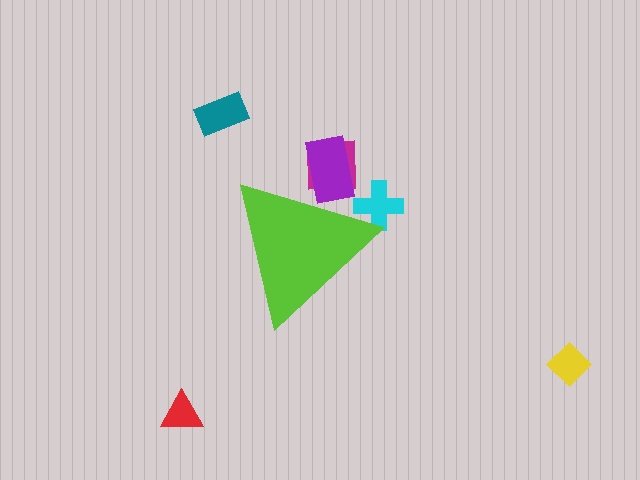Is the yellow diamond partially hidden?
No, the yellow diamond is fully visible.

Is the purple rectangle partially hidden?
Yes, the purple rectangle is partially hidden behind the lime triangle.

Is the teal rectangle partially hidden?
No, the teal rectangle is fully visible.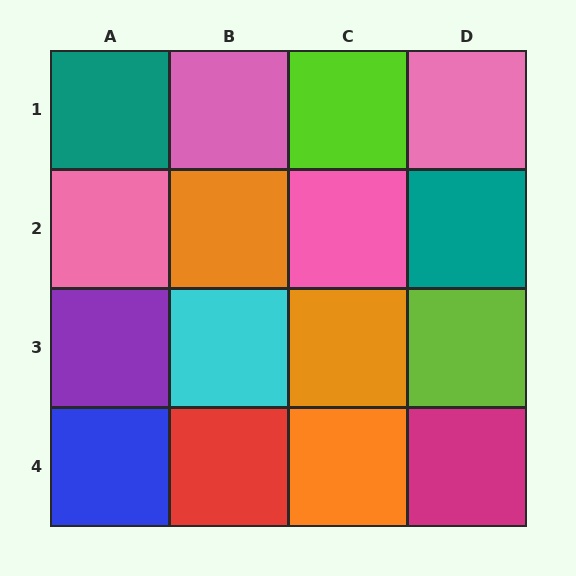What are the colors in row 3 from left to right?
Purple, cyan, orange, lime.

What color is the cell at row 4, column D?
Magenta.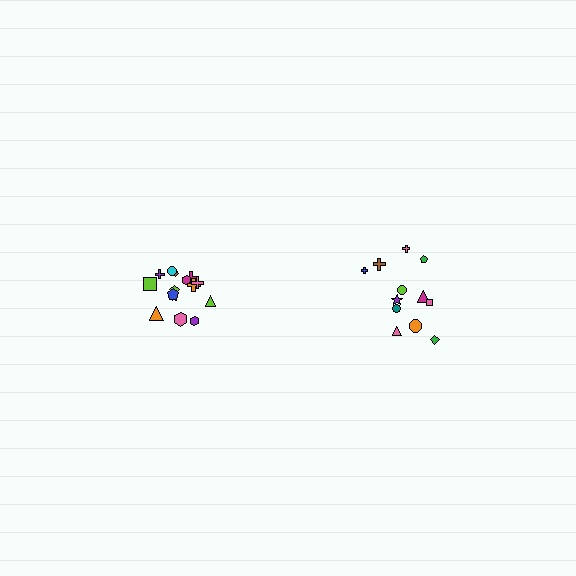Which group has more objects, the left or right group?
The left group.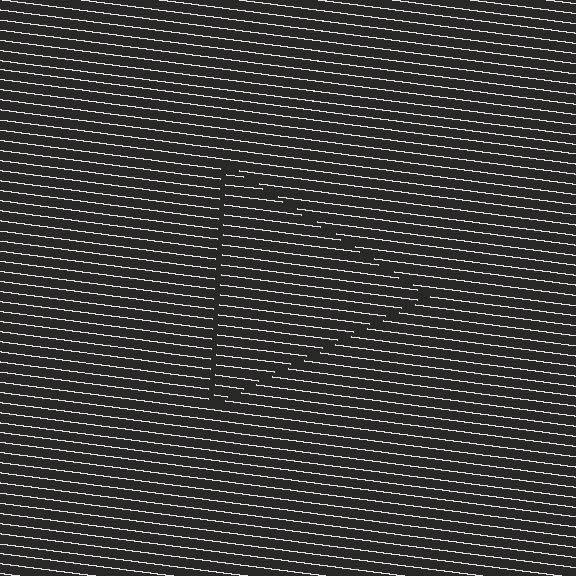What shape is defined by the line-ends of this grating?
An illusory triangle. The interior of the shape contains the same grating, shifted by half a period — the contour is defined by the phase discontinuity where line-ends from the inner and outer gratings abut.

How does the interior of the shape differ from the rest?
The interior of the shape contains the same grating, shifted by half a period — the contour is defined by the phase discontinuity where line-ends from the inner and outer gratings abut.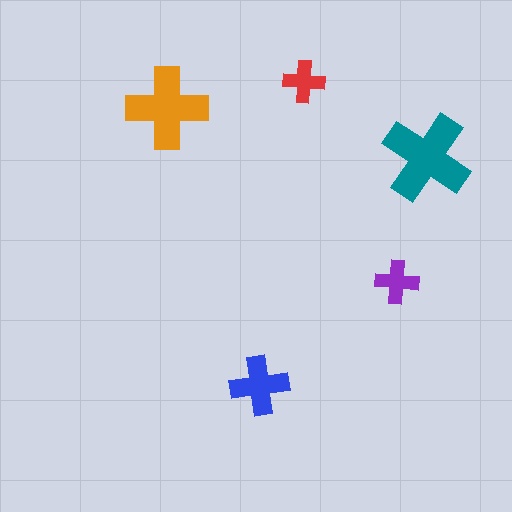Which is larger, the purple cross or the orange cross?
The orange one.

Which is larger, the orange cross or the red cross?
The orange one.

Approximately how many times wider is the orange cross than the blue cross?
About 1.5 times wider.